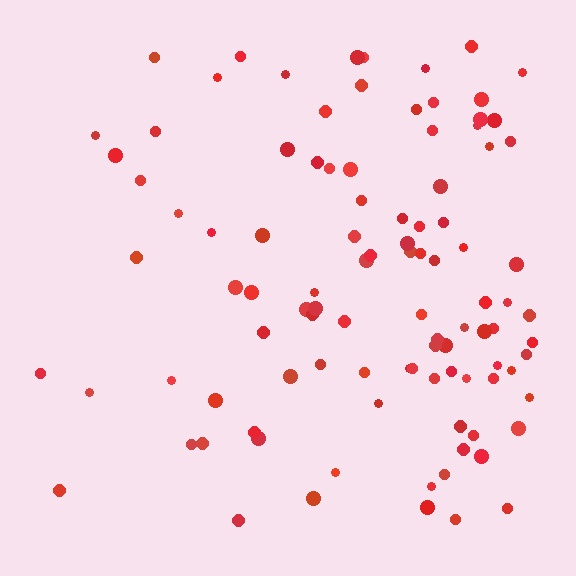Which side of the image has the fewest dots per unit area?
The left.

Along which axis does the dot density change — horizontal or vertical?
Horizontal.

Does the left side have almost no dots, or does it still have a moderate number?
Still a moderate number, just noticeably fewer than the right.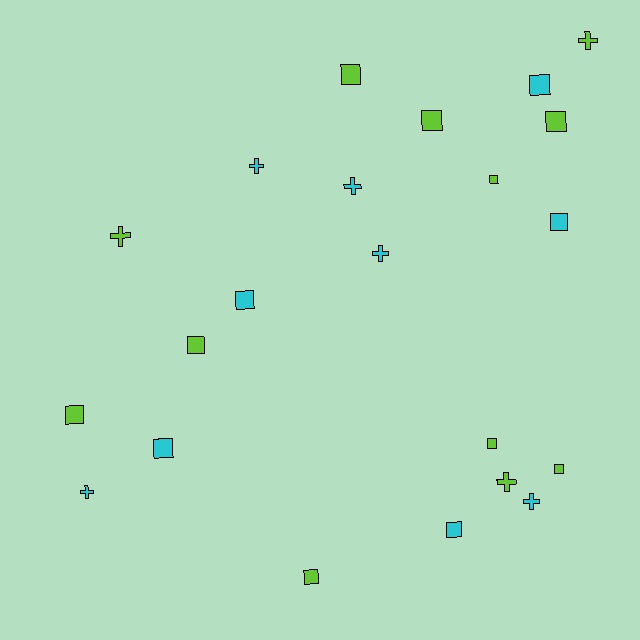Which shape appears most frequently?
Square, with 14 objects.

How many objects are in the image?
There are 22 objects.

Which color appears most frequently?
Lime, with 12 objects.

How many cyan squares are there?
There are 5 cyan squares.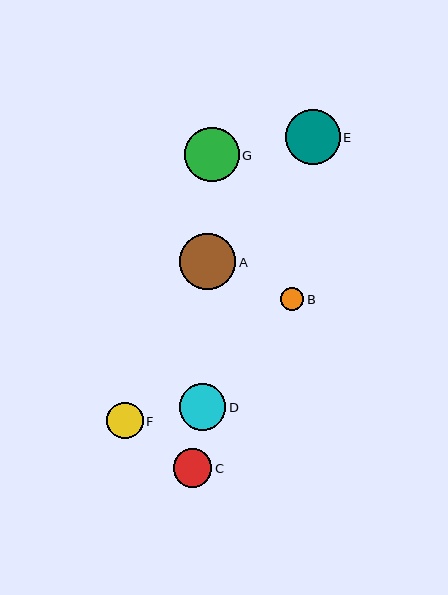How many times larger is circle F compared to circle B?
Circle F is approximately 1.6 times the size of circle B.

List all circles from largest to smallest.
From largest to smallest: A, E, G, D, C, F, B.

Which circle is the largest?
Circle A is the largest with a size of approximately 56 pixels.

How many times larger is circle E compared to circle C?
Circle E is approximately 1.4 times the size of circle C.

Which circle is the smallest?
Circle B is the smallest with a size of approximately 24 pixels.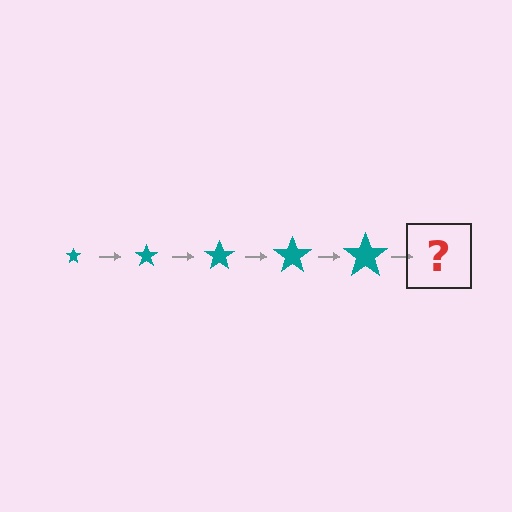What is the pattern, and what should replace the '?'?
The pattern is that the star gets progressively larger each step. The '?' should be a teal star, larger than the previous one.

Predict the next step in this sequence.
The next step is a teal star, larger than the previous one.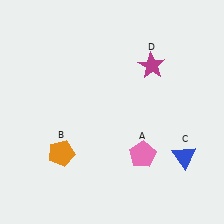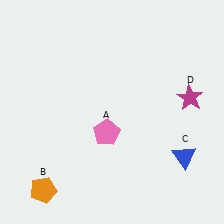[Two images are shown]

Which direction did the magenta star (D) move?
The magenta star (D) moved right.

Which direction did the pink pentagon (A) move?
The pink pentagon (A) moved left.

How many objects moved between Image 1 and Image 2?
3 objects moved between the two images.